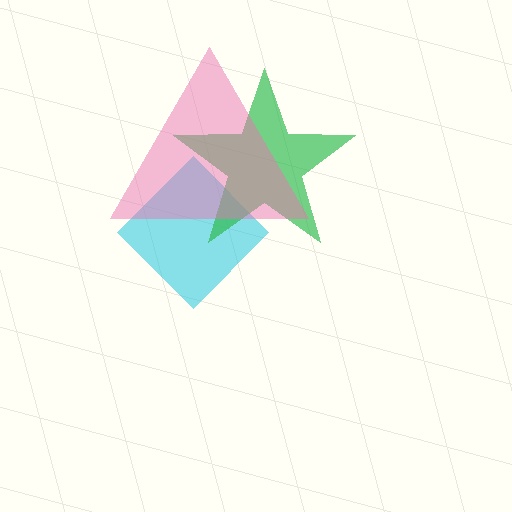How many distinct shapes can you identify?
There are 3 distinct shapes: a cyan diamond, a green star, a pink triangle.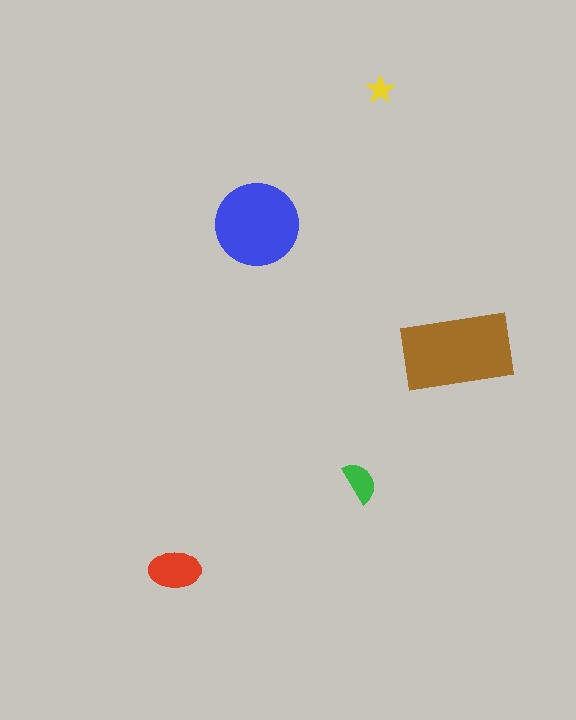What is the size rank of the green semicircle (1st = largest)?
4th.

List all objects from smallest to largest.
The yellow star, the green semicircle, the red ellipse, the blue circle, the brown rectangle.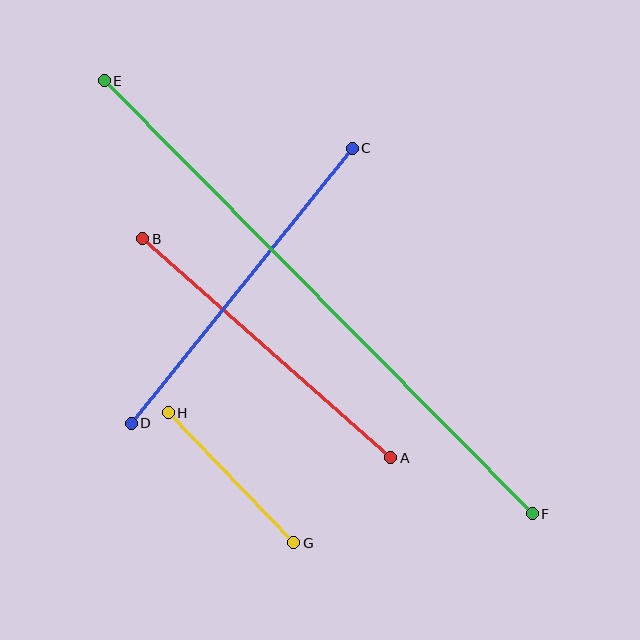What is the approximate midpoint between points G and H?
The midpoint is at approximately (231, 478) pixels.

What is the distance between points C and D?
The distance is approximately 353 pixels.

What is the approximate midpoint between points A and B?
The midpoint is at approximately (267, 348) pixels.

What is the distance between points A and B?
The distance is approximately 331 pixels.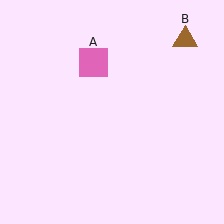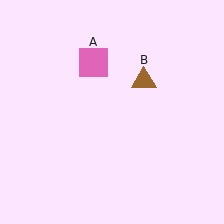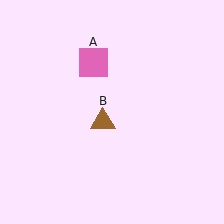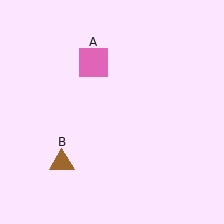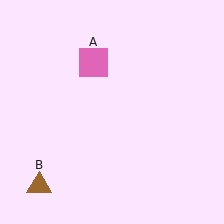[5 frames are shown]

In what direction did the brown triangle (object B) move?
The brown triangle (object B) moved down and to the left.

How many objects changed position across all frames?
1 object changed position: brown triangle (object B).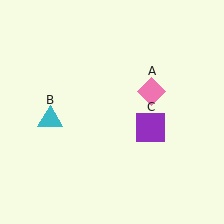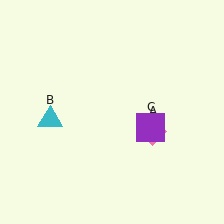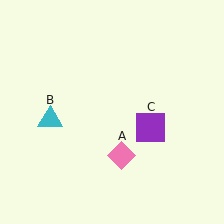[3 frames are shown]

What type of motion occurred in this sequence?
The pink diamond (object A) rotated clockwise around the center of the scene.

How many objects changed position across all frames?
1 object changed position: pink diamond (object A).